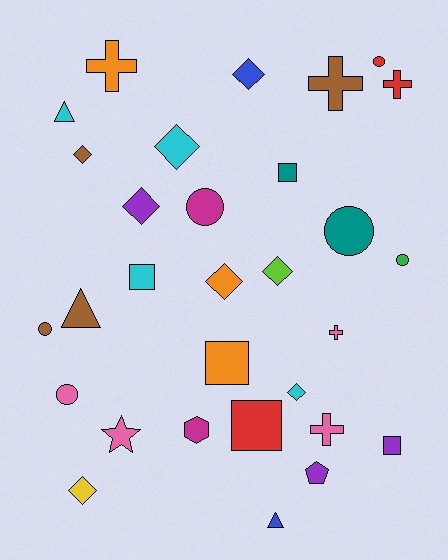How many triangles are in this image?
There are 3 triangles.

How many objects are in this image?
There are 30 objects.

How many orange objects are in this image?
There are 3 orange objects.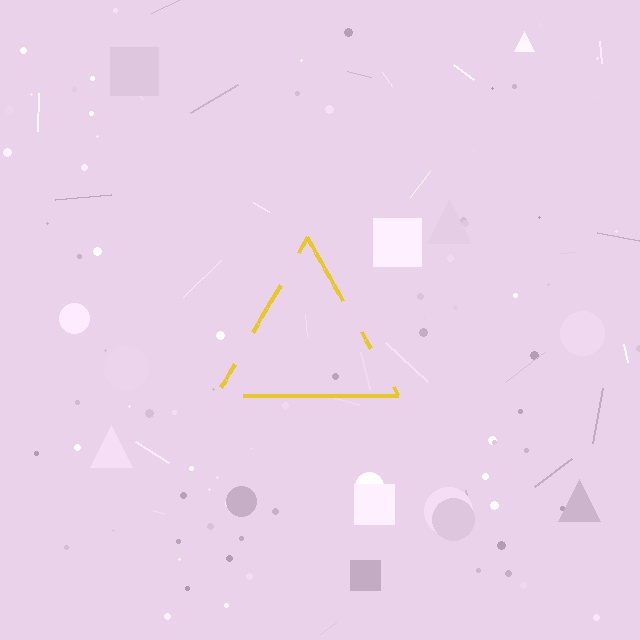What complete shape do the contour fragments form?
The contour fragments form a triangle.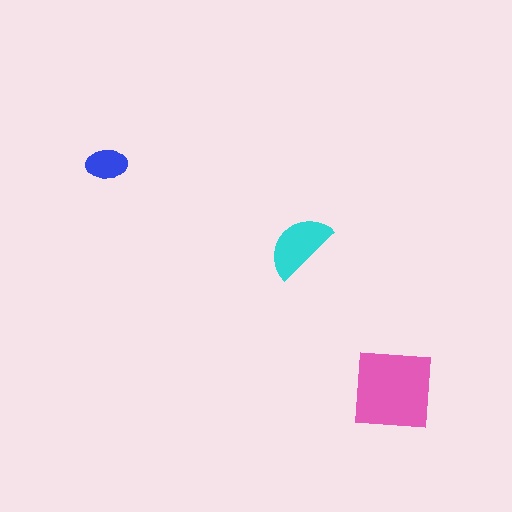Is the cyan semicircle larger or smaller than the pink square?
Smaller.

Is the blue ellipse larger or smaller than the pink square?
Smaller.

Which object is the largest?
The pink square.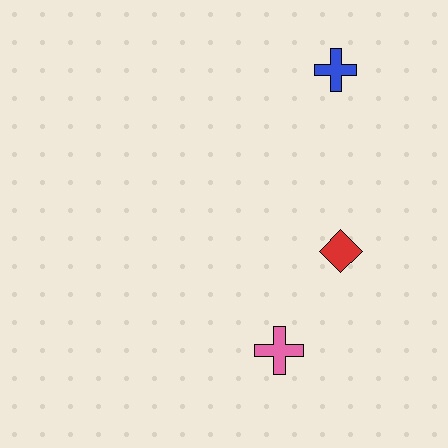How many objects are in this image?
There are 3 objects.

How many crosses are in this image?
There are 2 crosses.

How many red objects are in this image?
There is 1 red object.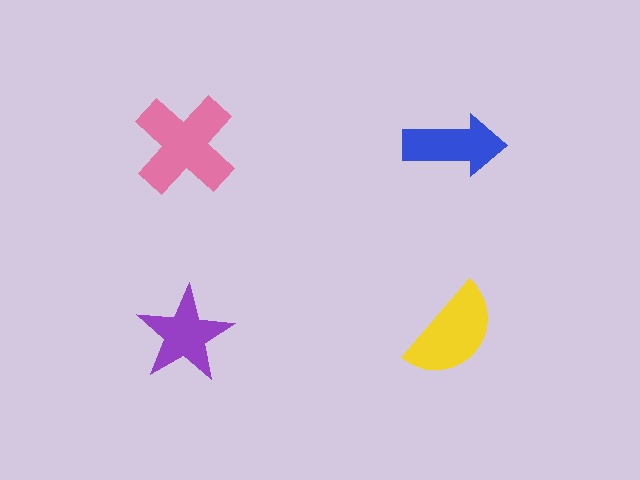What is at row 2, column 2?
A yellow semicircle.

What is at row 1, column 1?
A pink cross.